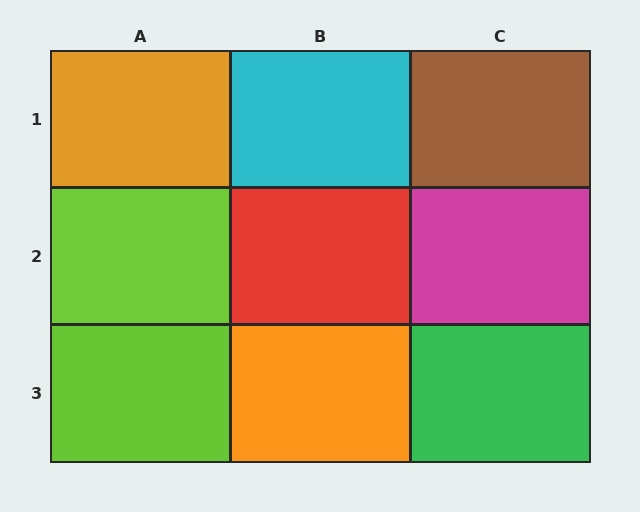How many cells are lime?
2 cells are lime.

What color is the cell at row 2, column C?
Magenta.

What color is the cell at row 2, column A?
Lime.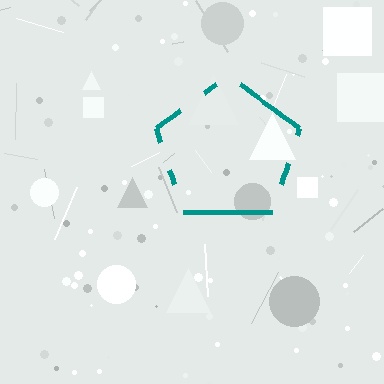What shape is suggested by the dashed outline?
The dashed outline suggests a pentagon.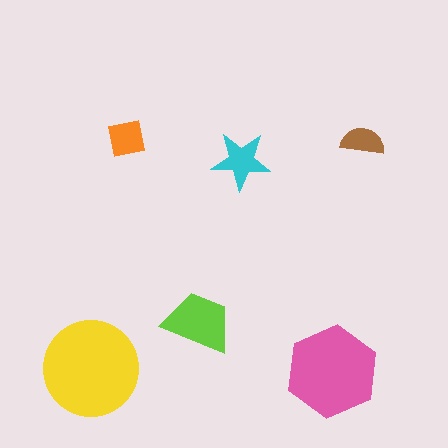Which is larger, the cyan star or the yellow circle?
The yellow circle.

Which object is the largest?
The yellow circle.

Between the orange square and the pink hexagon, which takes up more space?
The pink hexagon.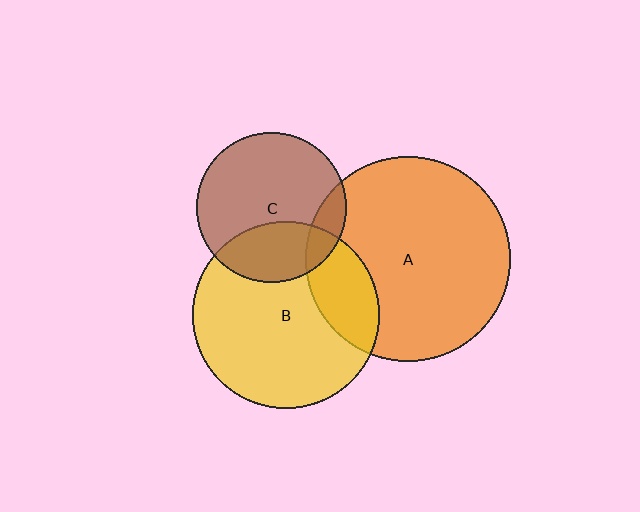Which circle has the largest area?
Circle A (orange).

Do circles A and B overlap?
Yes.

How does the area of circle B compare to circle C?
Approximately 1.6 times.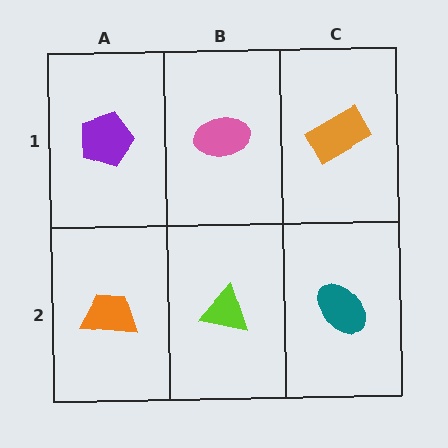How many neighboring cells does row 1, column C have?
2.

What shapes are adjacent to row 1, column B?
A lime triangle (row 2, column B), a purple pentagon (row 1, column A), an orange rectangle (row 1, column C).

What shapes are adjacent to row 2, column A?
A purple pentagon (row 1, column A), a lime triangle (row 2, column B).